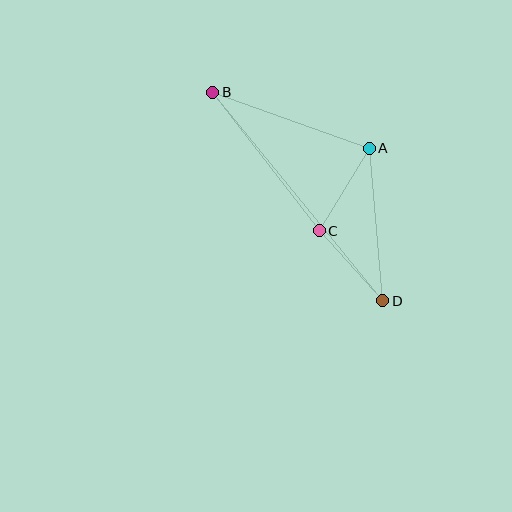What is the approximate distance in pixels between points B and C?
The distance between B and C is approximately 175 pixels.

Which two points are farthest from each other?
Points B and D are farthest from each other.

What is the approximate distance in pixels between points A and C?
The distance between A and C is approximately 96 pixels.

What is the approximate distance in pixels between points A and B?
The distance between A and B is approximately 166 pixels.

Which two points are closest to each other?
Points C and D are closest to each other.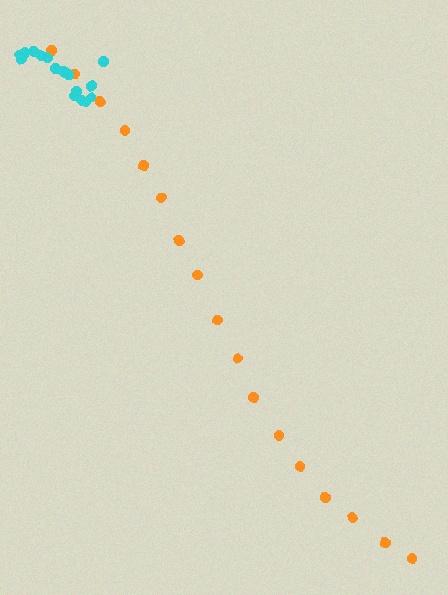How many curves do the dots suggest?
There are 2 distinct paths.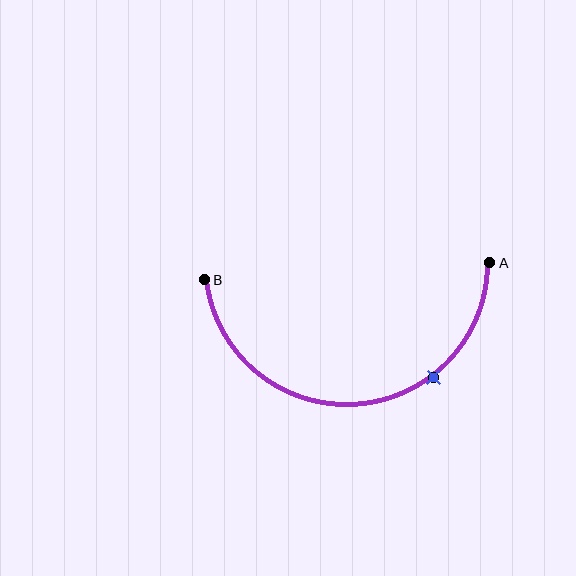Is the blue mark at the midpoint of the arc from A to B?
No. The blue mark lies on the arc but is closer to endpoint A. The arc midpoint would be at the point on the curve equidistant along the arc from both A and B.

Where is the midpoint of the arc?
The arc midpoint is the point on the curve farthest from the straight line joining A and B. It sits below that line.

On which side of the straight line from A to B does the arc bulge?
The arc bulges below the straight line connecting A and B.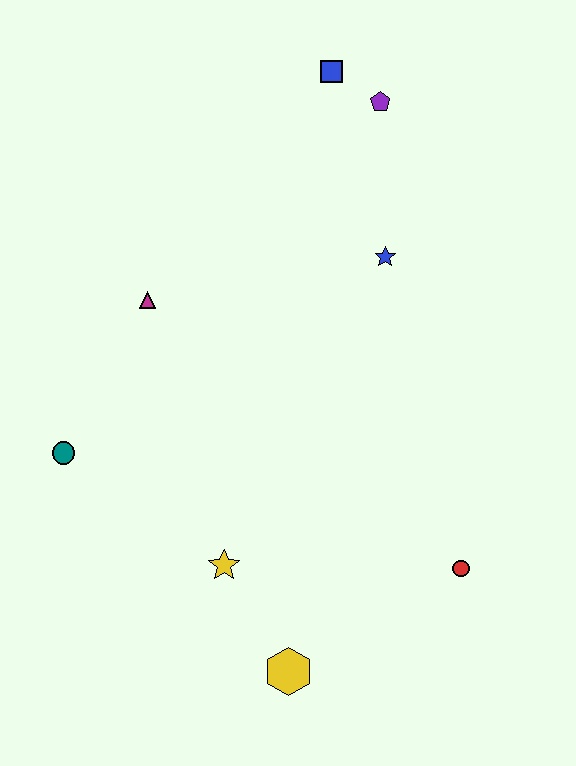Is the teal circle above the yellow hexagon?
Yes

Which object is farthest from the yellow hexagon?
The blue square is farthest from the yellow hexagon.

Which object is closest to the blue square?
The purple pentagon is closest to the blue square.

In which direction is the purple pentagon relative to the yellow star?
The purple pentagon is above the yellow star.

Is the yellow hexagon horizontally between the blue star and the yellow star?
Yes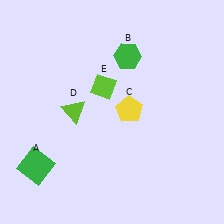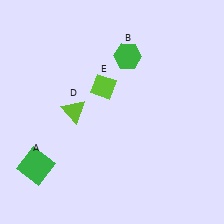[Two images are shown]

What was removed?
The yellow pentagon (C) was removed in Image 2.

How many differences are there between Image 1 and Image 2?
There is 1 difference between the two images.